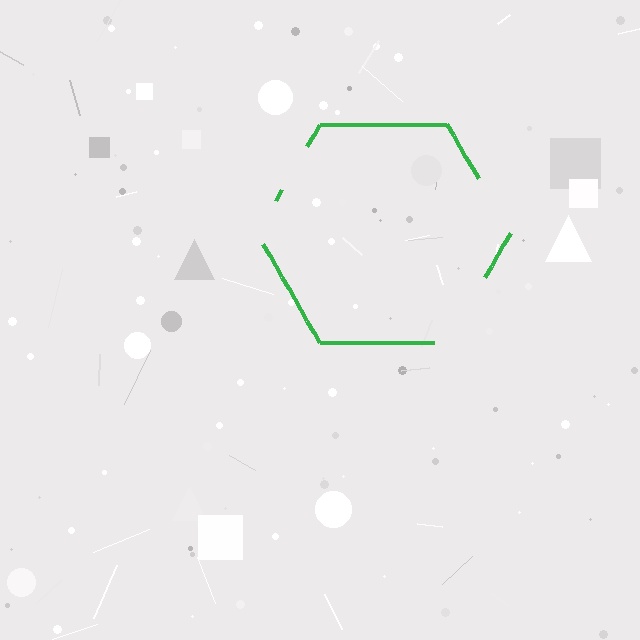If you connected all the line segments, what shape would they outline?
They would outline a hexagon.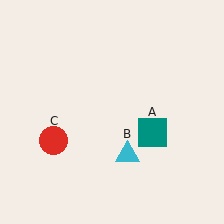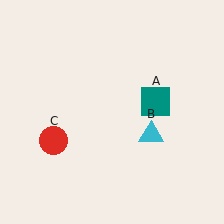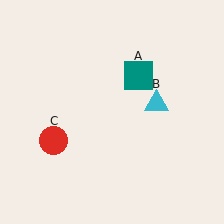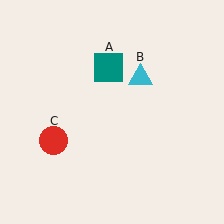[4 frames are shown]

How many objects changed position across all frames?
2 objects changed position: teal square (object A), cyan triangle (object B).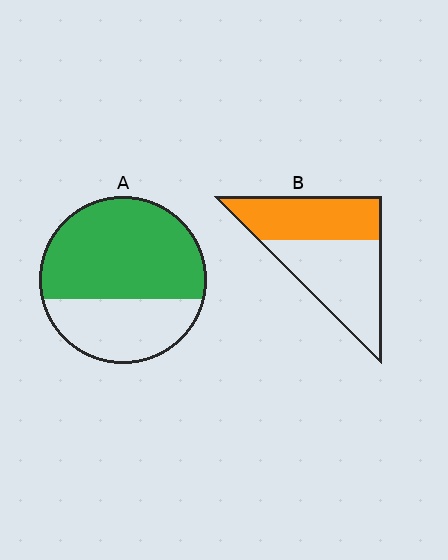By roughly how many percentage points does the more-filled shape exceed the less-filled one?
By roughly 20 percentage points (A over B).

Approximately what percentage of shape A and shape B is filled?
A is approximately 65% and B is approximately 45%.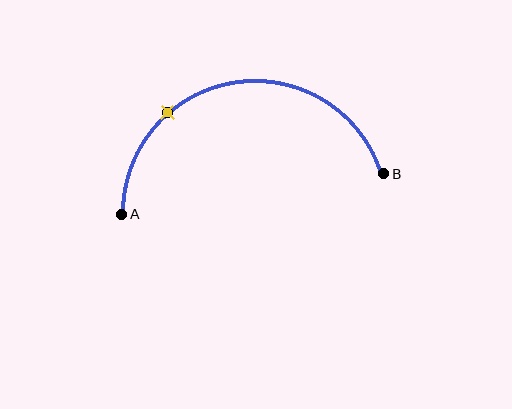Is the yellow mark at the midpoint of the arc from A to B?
No. The yellow mark lies on the arc but is closer to endpoint A. The arc midpoint would be at the point on the curve equidistant along the arc from both A and B.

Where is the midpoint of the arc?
The arc midpoint is the point on the curve farthest from the straight line joining A and B. It sits above that line.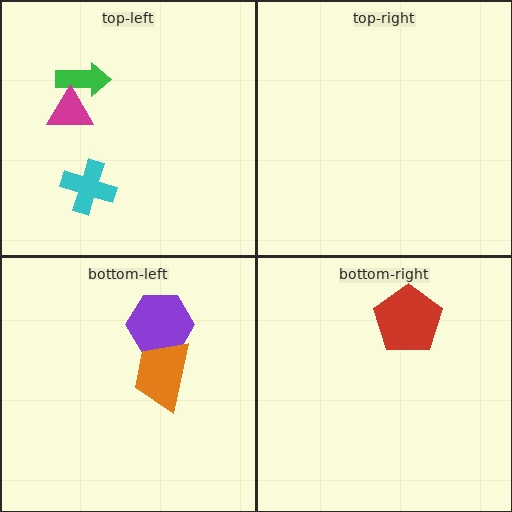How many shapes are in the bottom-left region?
2.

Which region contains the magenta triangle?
The top-left region.